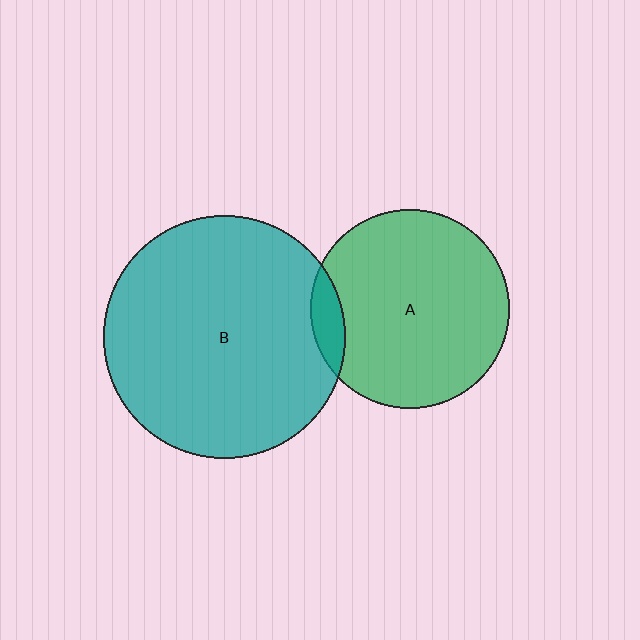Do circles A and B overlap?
Yes.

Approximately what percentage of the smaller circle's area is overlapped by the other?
Approximately 10%.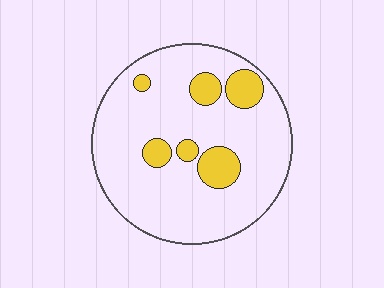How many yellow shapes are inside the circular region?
6.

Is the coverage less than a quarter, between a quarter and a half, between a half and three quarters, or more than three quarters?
Less than a quarter.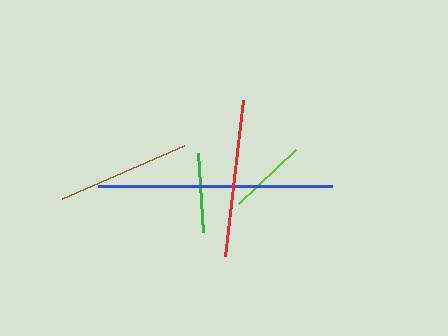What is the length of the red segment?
The red segment is approximately 157 pixels long.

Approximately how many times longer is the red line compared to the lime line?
The red line is approximately 2.0 times the length of the lime line.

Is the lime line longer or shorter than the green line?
The green line is longer than the lime line.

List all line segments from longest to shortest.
From longest to shortest: blue, red, brown, green, lime.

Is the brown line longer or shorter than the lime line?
The brown line is longer than the lime line.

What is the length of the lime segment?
The lime segment is approximately 79 pixels long.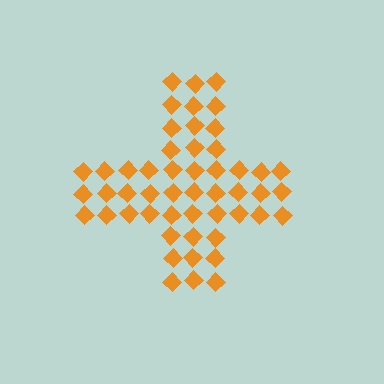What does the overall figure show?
The overall figure shows a cross.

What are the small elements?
The small elements are diamonds.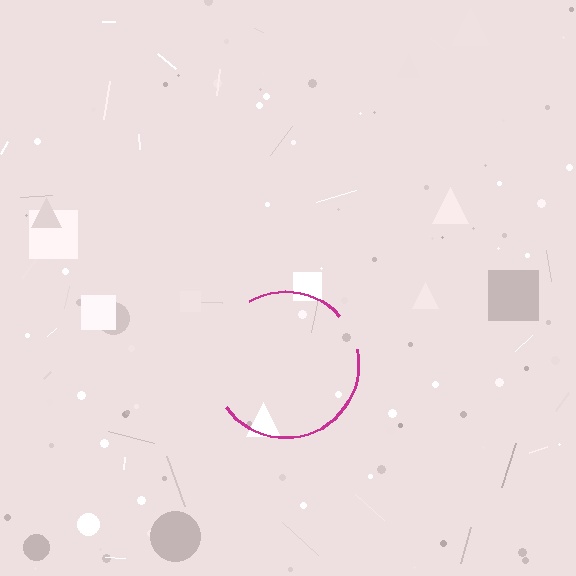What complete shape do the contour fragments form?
The contour fragments form a circle.